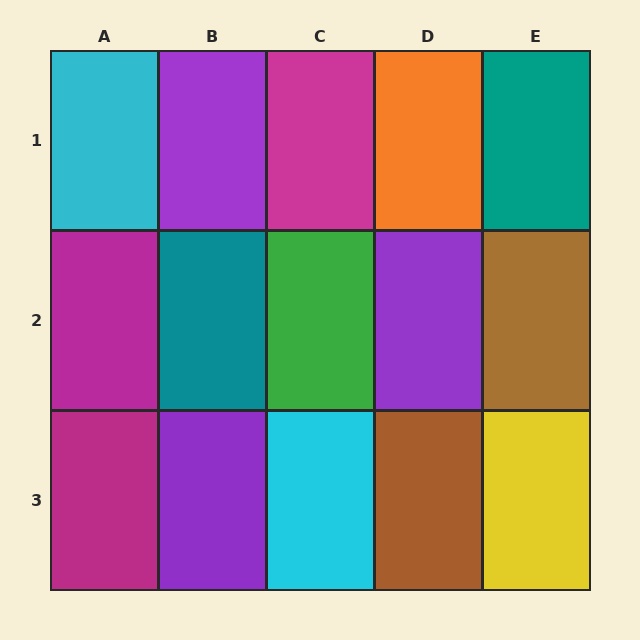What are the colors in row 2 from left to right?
Magenta, teal, green, purple, brown.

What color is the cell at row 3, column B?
Purple.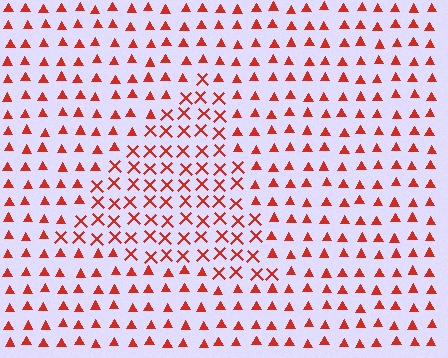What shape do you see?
I see a triangle.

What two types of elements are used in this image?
The image uses X marks inside the triangle region and triangles outside it.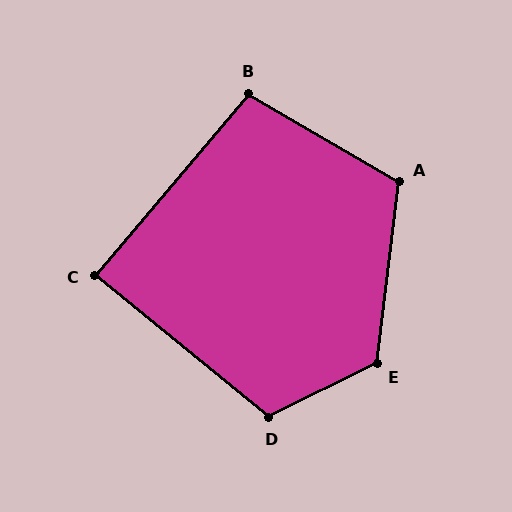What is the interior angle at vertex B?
Approximately 100 degrees (obtuse).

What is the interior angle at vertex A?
Approximately 113 degrees (obtuse).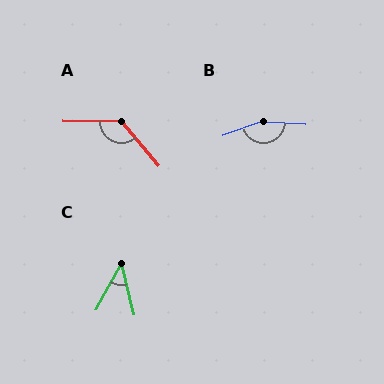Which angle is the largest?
B, at approximately 157 degrees.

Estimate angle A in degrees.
Approximately 131 degrees.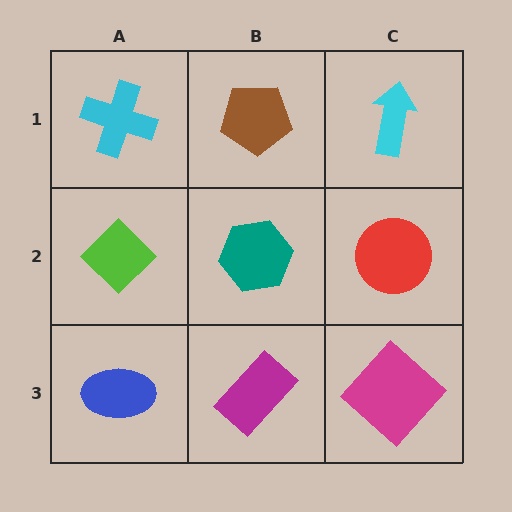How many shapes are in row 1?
3 shapes.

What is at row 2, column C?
A red circle.